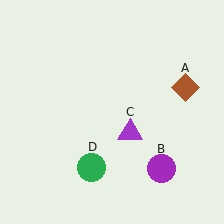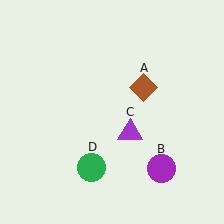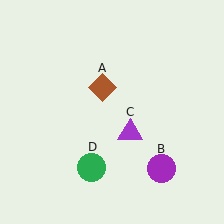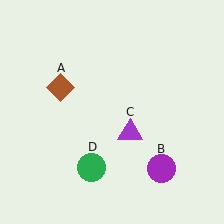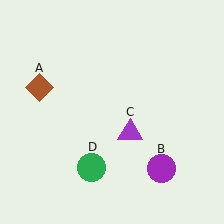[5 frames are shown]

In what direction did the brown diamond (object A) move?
The brown diamond (object A) moved left.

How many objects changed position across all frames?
1 object changed position: brown diamond (object A).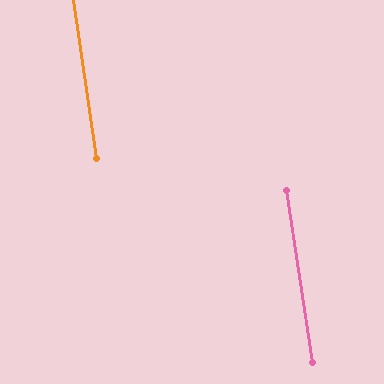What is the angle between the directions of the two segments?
Approximately 1 degree.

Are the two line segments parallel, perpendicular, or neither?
Parallel — their directions differ by only 0.7°.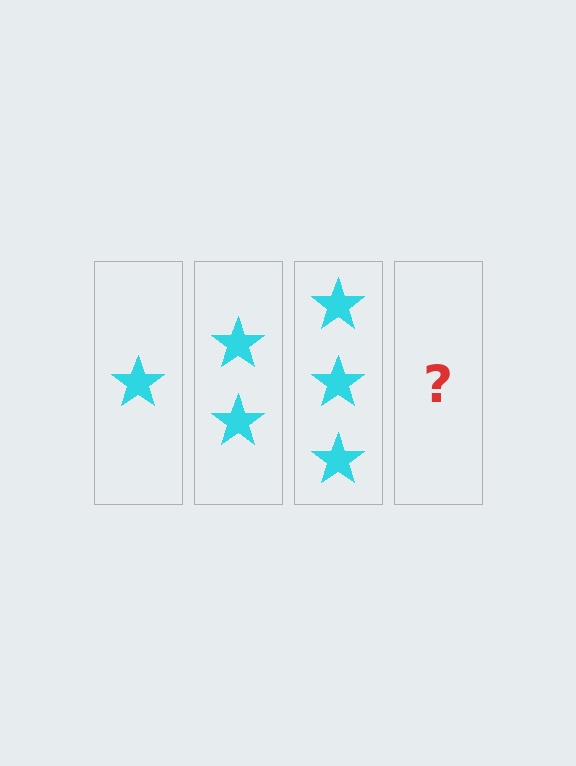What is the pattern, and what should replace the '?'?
The pattern is that each step adds one more star. The '?' should be 4 stars.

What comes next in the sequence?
The next element should be 4 stars.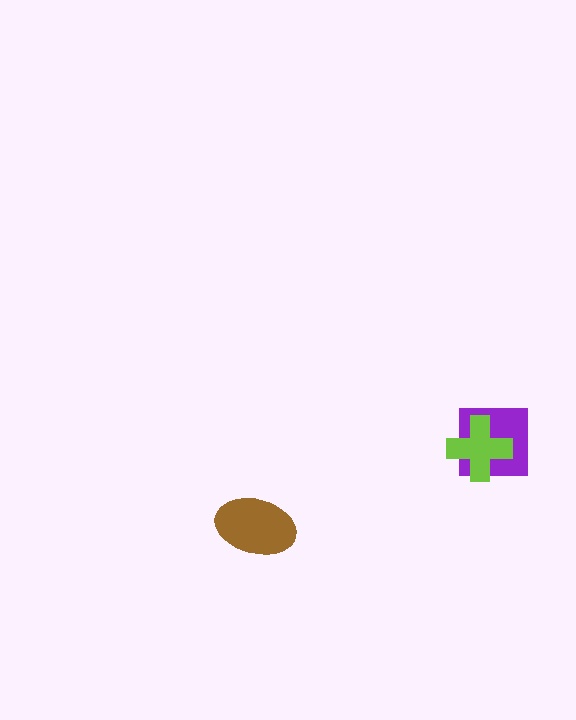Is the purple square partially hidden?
Yes, it is partially covered by another shape.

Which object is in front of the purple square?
The lime cross is in front of the purple square.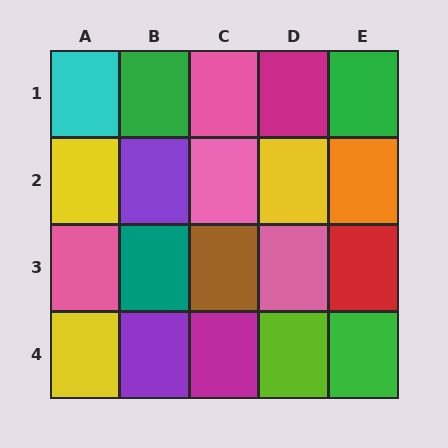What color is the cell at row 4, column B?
Purple.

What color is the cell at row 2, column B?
Purple.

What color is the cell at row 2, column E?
Orange.